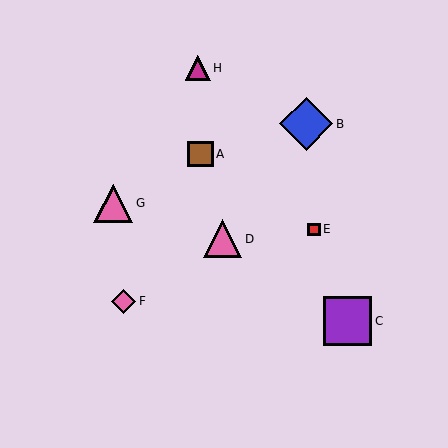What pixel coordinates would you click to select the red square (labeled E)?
Click at (314, 229) to select the red square E.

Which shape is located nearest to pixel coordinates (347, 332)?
The purple square (labeled C) at (348, 321) is nearest to that location.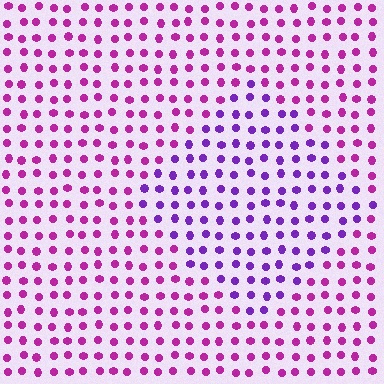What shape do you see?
I see a diamond.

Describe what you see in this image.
The image is filled with small magenta elements in a uniform arrangement. A diamond-shaped region is visible where the elements are tinted to a slightly different hue, forming a subtle color boundary.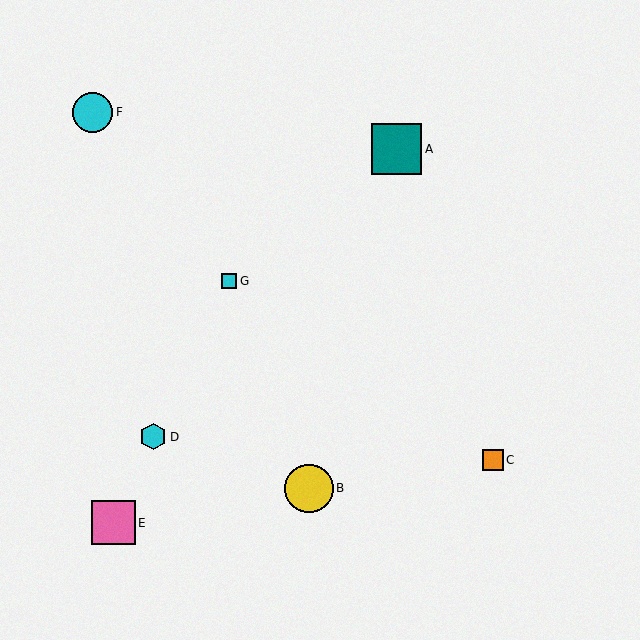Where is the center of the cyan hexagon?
The center of the cyan hexagon is at (153, 437).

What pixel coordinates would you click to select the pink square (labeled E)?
Click at (113, 523) to select the pink square E.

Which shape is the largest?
The teal square (labeled A) is the largest.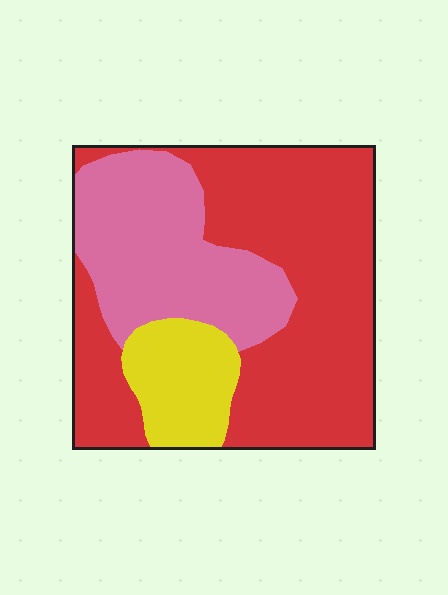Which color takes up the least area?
Yellow, at roughly 15%.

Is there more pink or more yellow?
Pink.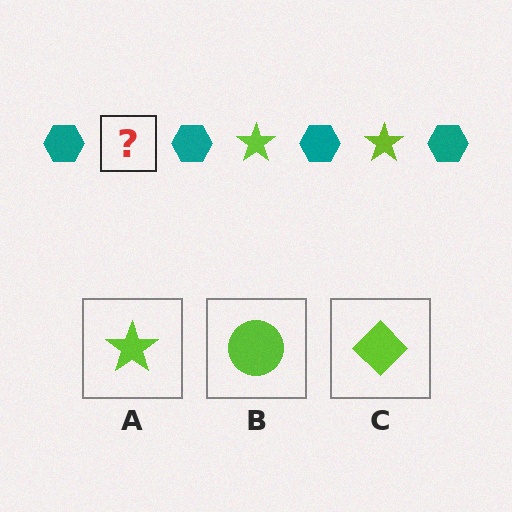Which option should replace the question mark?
Option A.